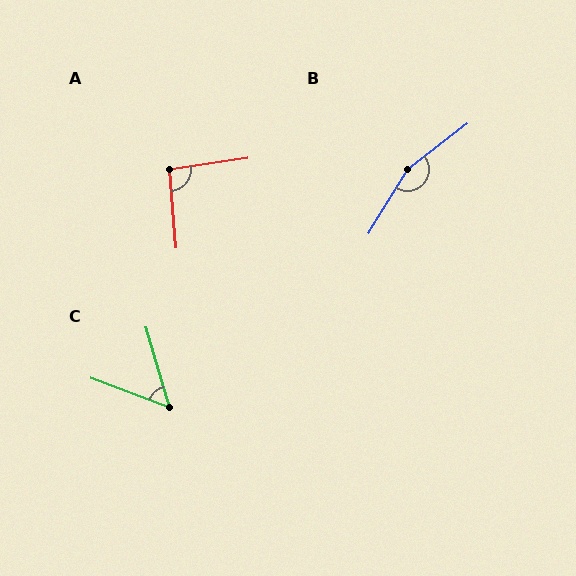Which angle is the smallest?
C, at approximately 54 degrees.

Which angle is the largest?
B, at approximately 159 degrees.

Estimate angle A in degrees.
Approximately 93 degrees.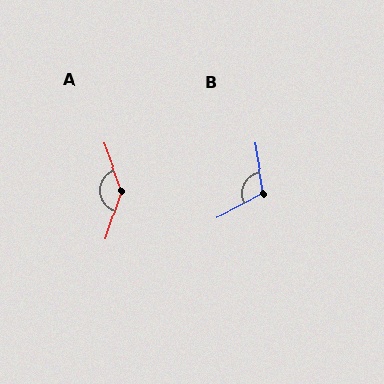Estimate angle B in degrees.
Approximately 109 degrees.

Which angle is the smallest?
B, at approximately 109 degrees.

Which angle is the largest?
A, at approximately 142 degrees.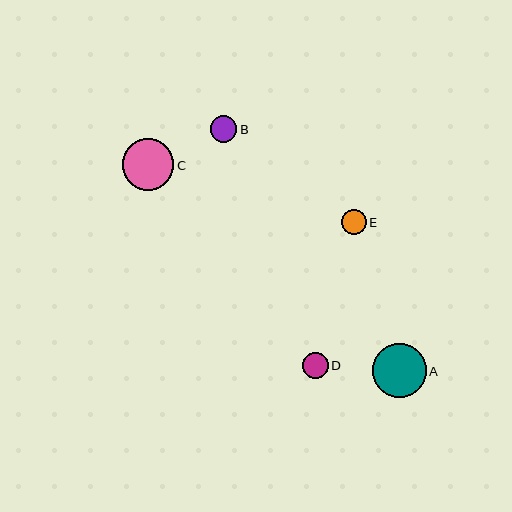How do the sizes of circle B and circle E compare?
Circle B and circle E are approximately the same size.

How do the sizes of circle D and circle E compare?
Circle D and circle E are approximately the same size.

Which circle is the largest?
Circle A is the largest with a size of approximately 53 pixels.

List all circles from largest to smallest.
From largest to smallest: A, C, B, D, E.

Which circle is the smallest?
Circle E is the smallest with a size of approximately 25 pixels.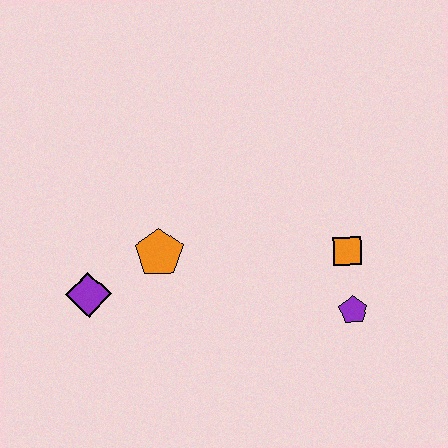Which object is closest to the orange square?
The purple pentagon is closest to the orange square.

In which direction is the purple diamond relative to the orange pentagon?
The purple diamond is to the left of the orange pentagon.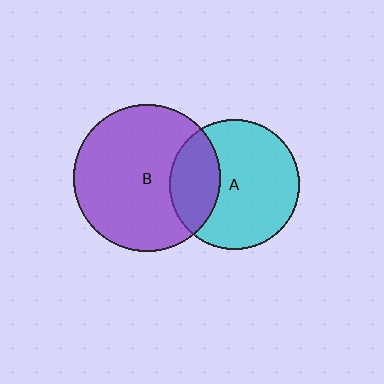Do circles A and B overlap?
Yes.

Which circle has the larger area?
Circle B (purple).